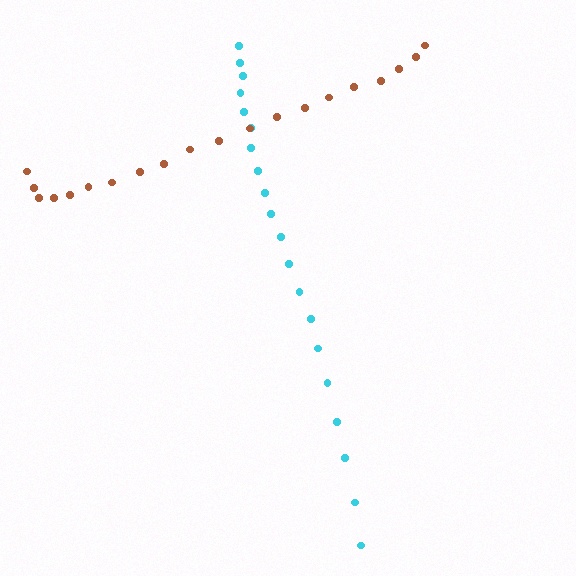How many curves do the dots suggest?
There are 2 distinct paths.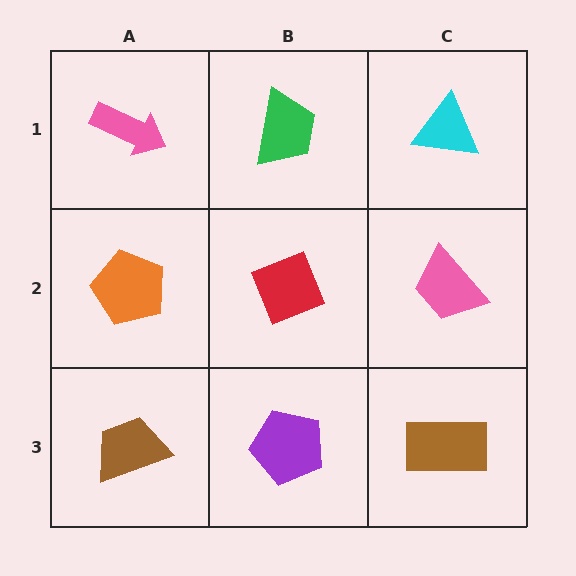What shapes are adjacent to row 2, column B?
A green trapezoid (row 1, column B), a purple pentagon (row 3, column B), an orange pentagon (row 2, column A), a pink trapezoid (row 2, column C).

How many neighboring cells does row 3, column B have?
3.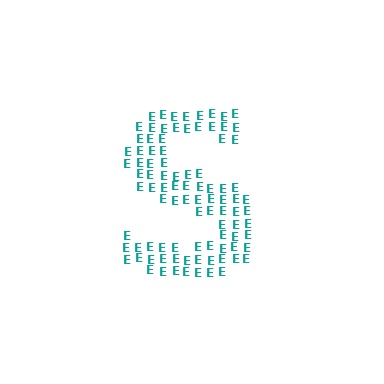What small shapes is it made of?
It is made of small letter E's.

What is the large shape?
The large shape is the letter S.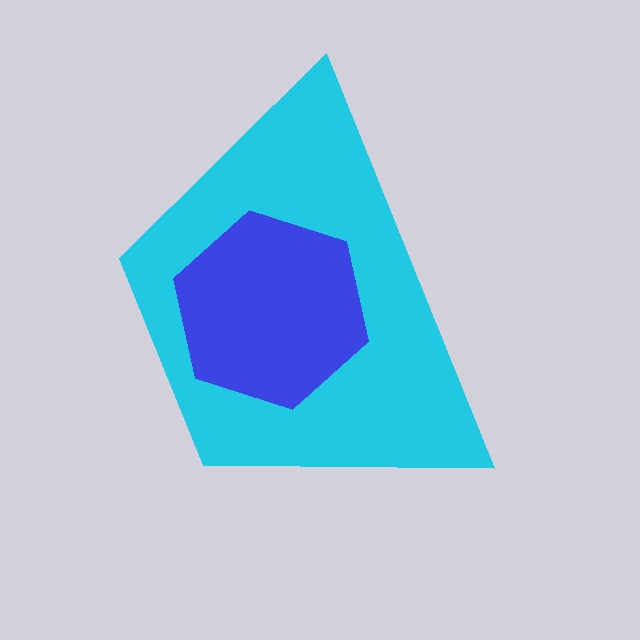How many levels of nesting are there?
2.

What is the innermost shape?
The blue hexagon.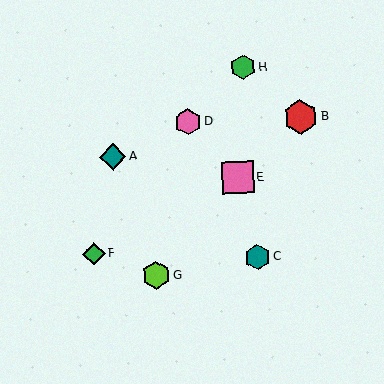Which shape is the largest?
The red hexagon (labeled B) is the largest.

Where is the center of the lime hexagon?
The center of the lime hexagon is at (156, 275).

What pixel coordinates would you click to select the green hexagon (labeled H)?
Click at (243, 67) to select the green hexagon H.